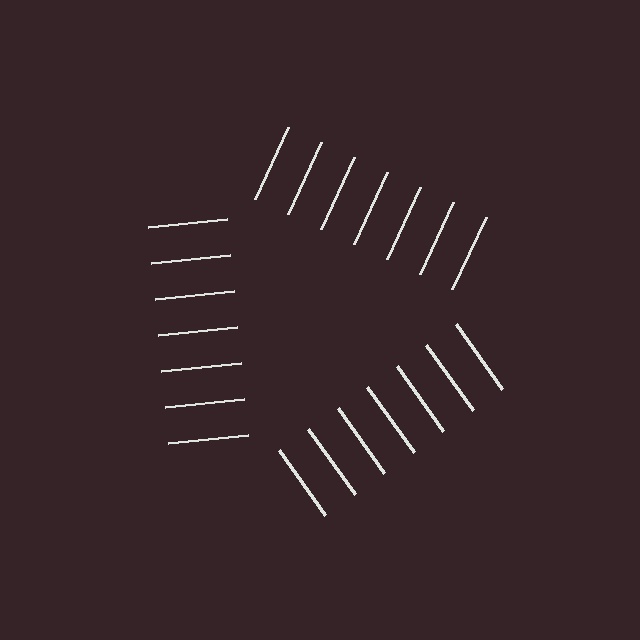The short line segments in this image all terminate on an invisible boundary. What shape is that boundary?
An illusory triangle — the line segments terminate on its edges but no continuous stroke is drawn.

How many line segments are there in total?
21 — 7 along each of the 3 edges.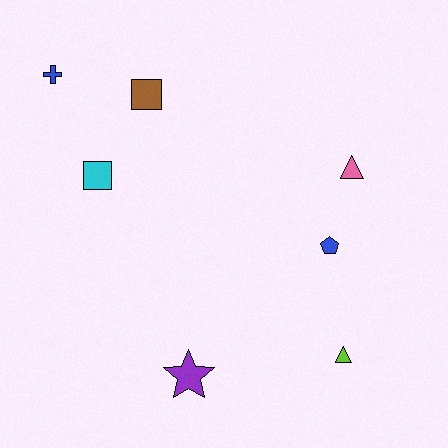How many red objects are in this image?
There are no red objects.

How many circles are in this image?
There are no circles.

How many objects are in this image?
There are 7 objects.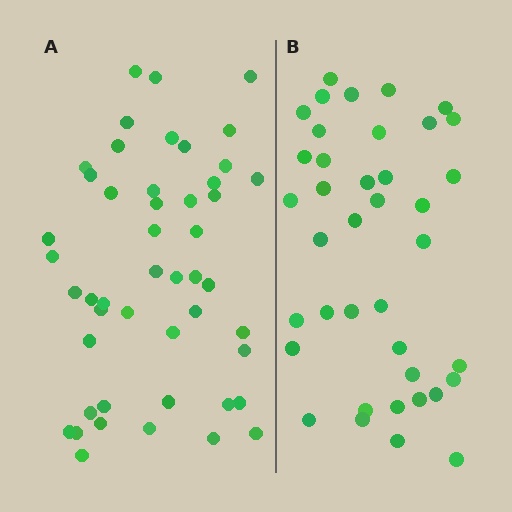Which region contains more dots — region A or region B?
Region A (the left region) has more dots.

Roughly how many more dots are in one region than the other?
Region A has roughly 8 or so more dots than region B.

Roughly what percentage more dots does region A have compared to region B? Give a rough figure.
About 25% more.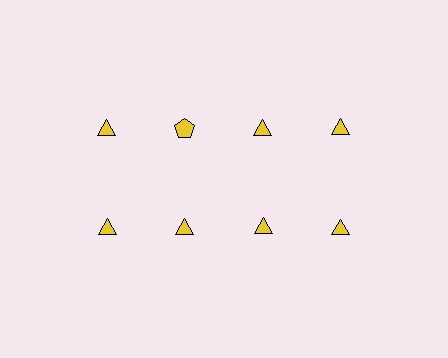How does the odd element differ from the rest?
It has a different shape: pentagon instead of triangle.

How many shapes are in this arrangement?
There are 8 shapes arranged in a grid pattern.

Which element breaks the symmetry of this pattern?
The yellow pentagon in the top row, second from left column breaks the symmetry. All other shapes are yellow triangles.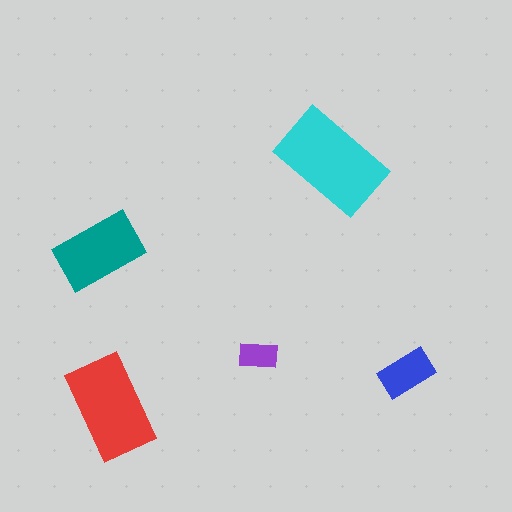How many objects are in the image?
There are 5 objects in the image.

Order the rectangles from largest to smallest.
the cyan one, the red one, the teal one, the blue one, the purple one.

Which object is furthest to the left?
The teal rectangle is leftmost.